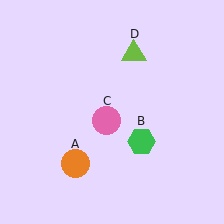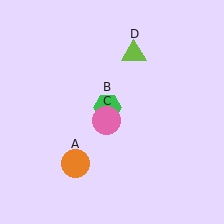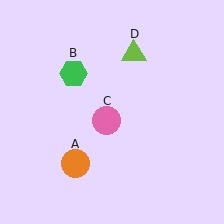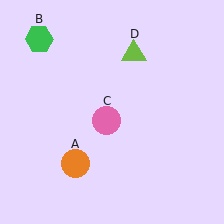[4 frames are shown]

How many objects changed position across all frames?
1 object changed position: green hexagon (object B).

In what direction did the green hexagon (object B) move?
The green hexagon (object B) moved up and to the left.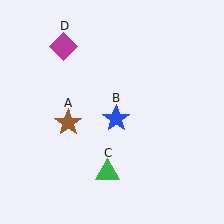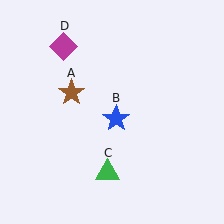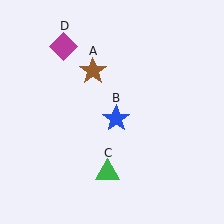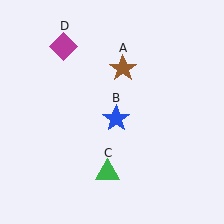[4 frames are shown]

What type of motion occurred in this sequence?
The brown star (object A) rotated clockwise around the center of the scene.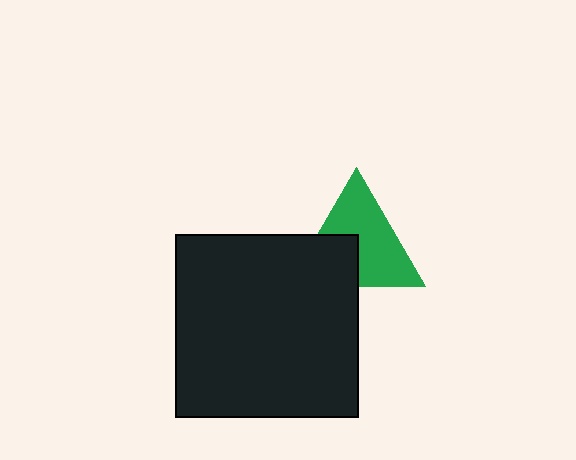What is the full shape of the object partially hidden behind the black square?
The partially hidden object is a green triangle.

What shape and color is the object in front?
The object in front is a black square.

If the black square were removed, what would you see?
You would see the complete green triangle.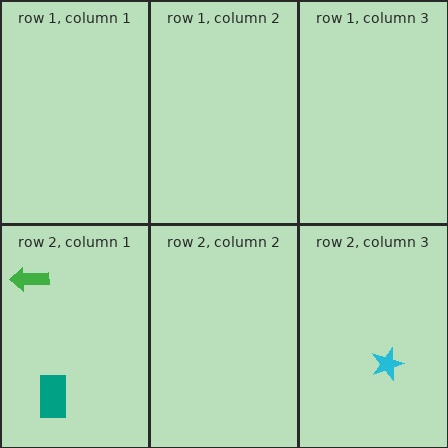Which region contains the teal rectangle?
The row 2, column 1 region.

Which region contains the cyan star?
The row 2, column 3 region.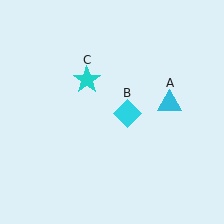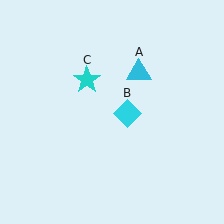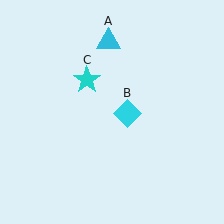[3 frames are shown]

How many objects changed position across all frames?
1 object changed position: cyan triangle (object A).